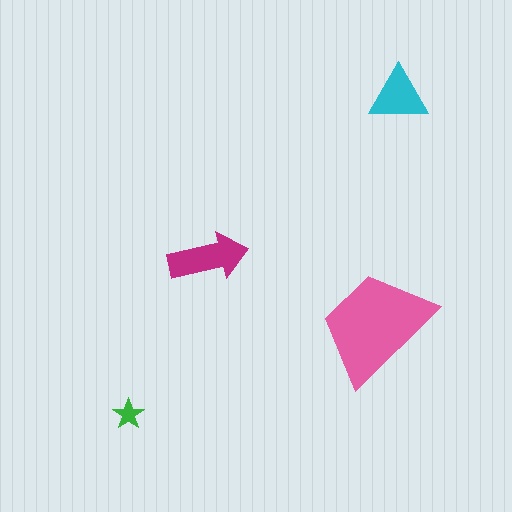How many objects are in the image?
There are 4 objects in the image.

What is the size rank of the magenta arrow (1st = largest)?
2nd.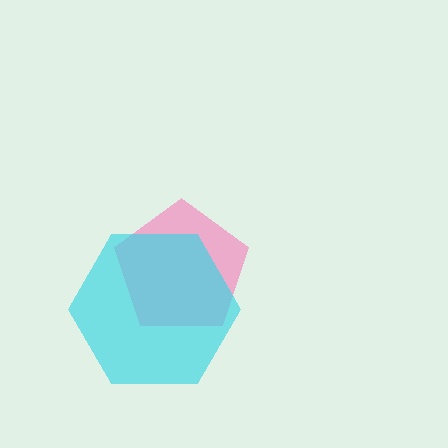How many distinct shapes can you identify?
There are 2 distinct shapes: a pink pentagon, a cyan hexagon.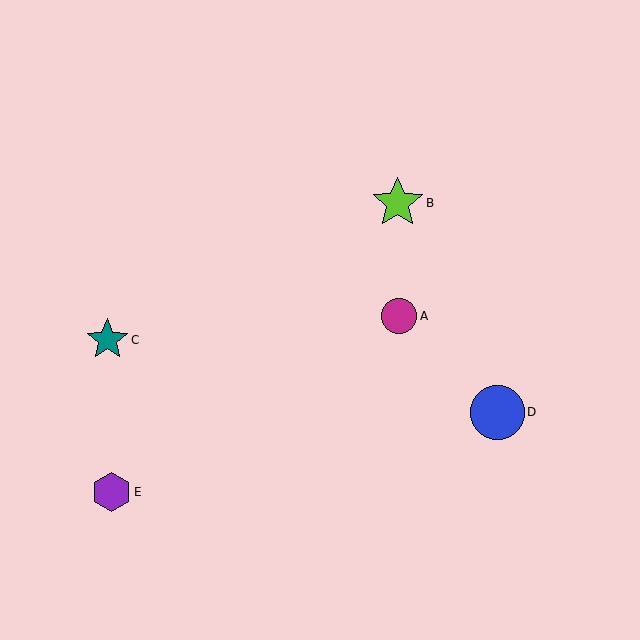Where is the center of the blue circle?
The center of the blue circle is at (497, 412).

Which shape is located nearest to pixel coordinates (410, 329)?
The magenta circle (labeled A) at (399, 316) is nearest to that location.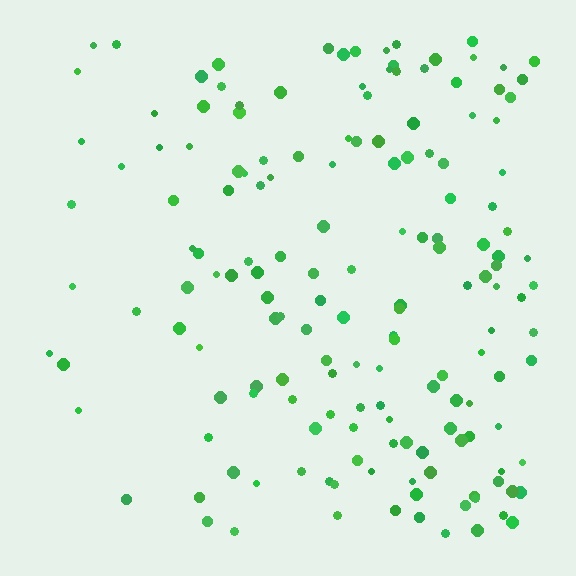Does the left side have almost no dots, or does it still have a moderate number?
Still a moderate number, just noticeably fewer than the right.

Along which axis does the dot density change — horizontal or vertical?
Horizontal.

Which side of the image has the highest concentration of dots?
The right.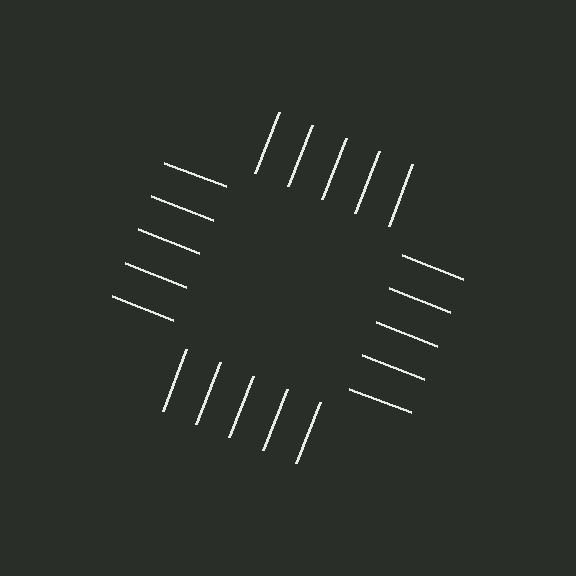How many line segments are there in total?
20 — 5 along each of the 4 edges.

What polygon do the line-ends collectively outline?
An illusory square — the line segments terminate on its edges but no continuous stroke is drawn.